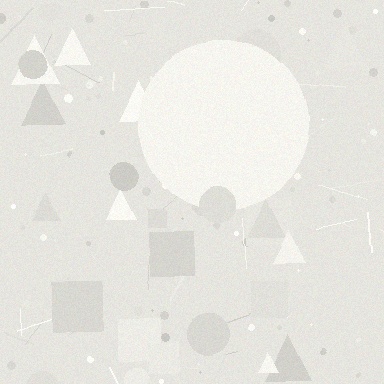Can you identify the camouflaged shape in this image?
The camouflaged shape is a circle.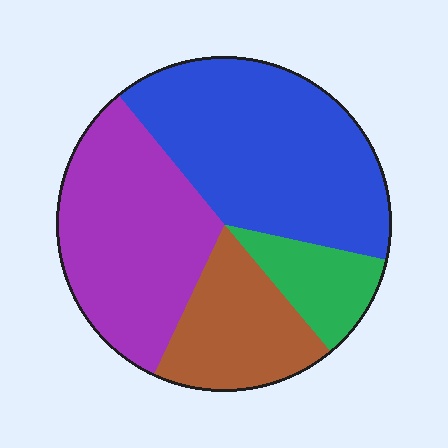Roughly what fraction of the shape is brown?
Brown covers about 20% of the shape.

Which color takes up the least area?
Green, at roughly 10%.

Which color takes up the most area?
Blue, at roughly 40%.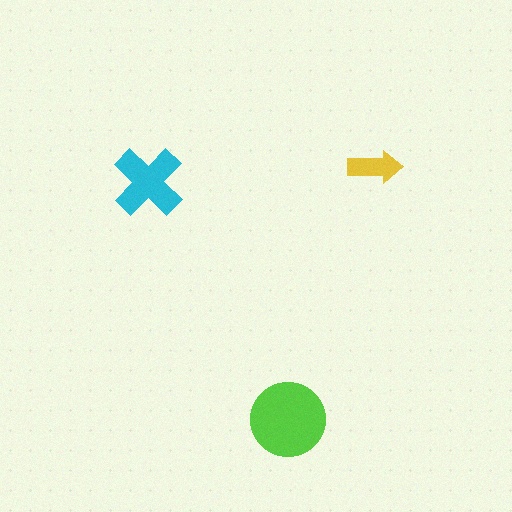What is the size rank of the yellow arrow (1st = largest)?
3rd.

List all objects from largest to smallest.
The lime circle, the cyan cross, the yellow arrow.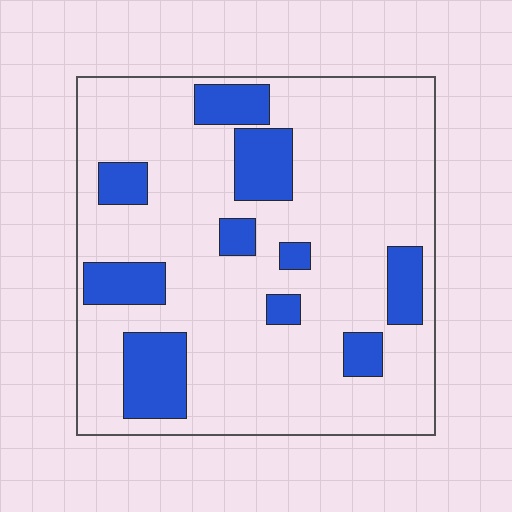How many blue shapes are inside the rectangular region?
10.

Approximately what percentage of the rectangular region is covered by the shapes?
Approximately 20%.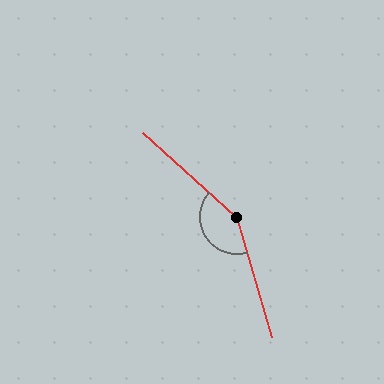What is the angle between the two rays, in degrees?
Approximately 148 degrees.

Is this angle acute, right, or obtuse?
It is obtuse.